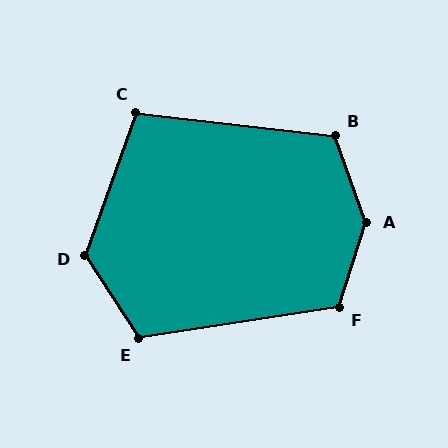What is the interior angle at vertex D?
Approximately 127 degrees (obtuse).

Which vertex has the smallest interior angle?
C, at approximately 103 degrees.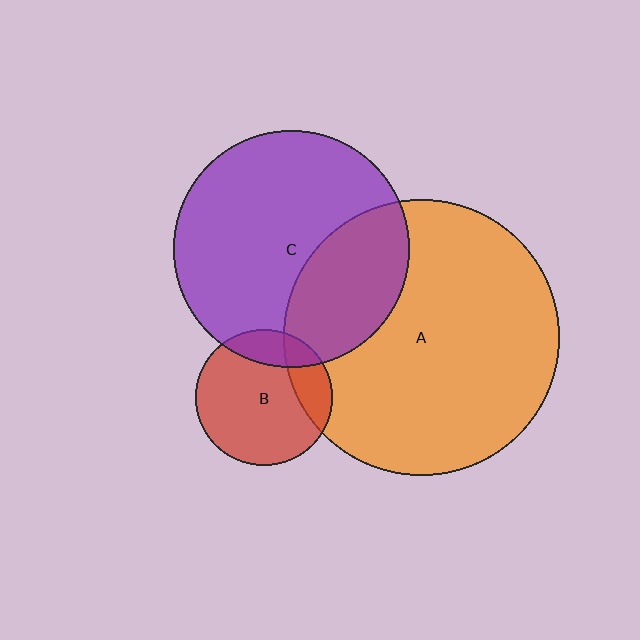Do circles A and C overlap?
Yes.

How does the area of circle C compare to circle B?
Approximately 3.0 times.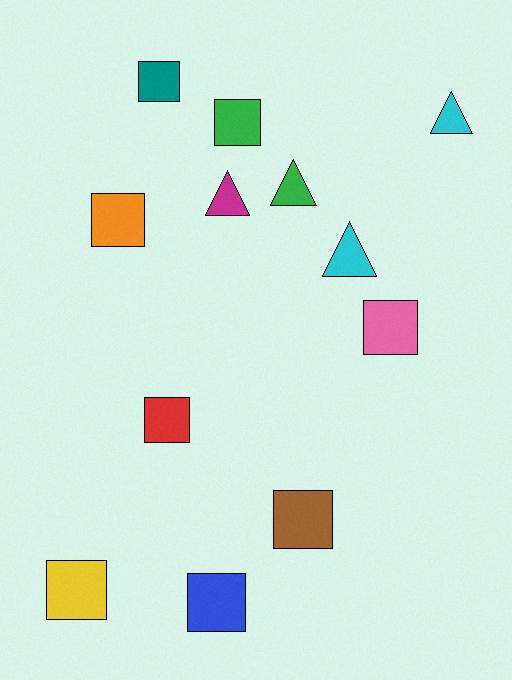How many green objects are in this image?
There are 2 green objects.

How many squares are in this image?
There are 8 squares.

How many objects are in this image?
There are 12 objects.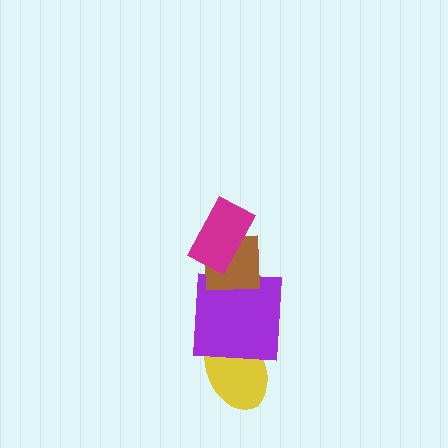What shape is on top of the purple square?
The brown square is on top of the purple square.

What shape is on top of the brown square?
The magenta rectangle is on top of the brown square.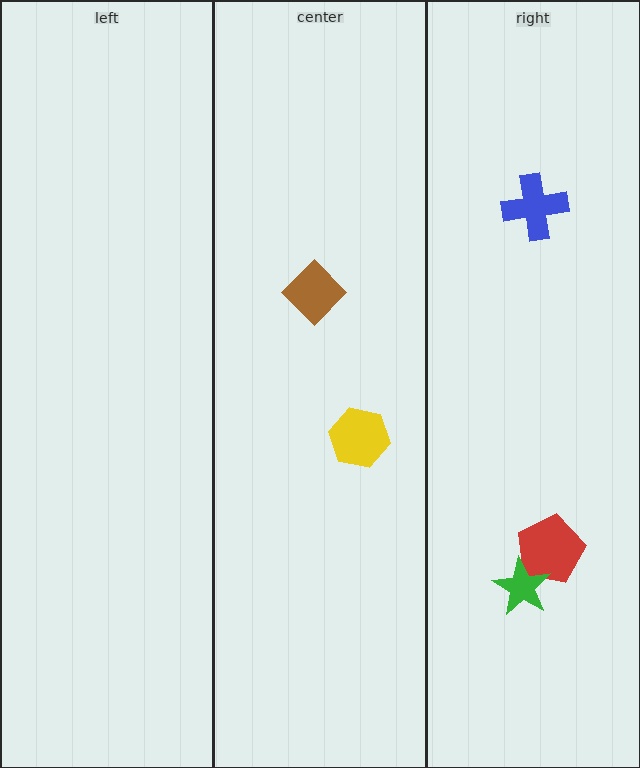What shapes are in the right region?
The red pentagon, the blue cross, the green star.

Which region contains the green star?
The right region.